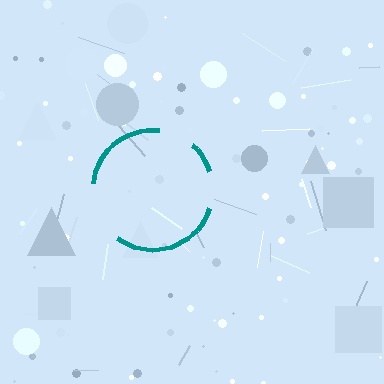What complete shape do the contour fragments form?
The contour fragments form a circle.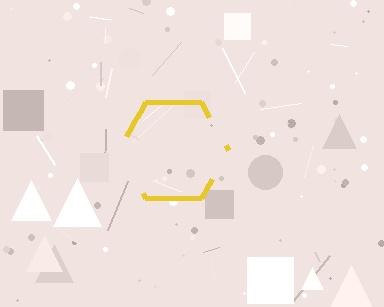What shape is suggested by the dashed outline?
The dashed outline suggests a hexagon.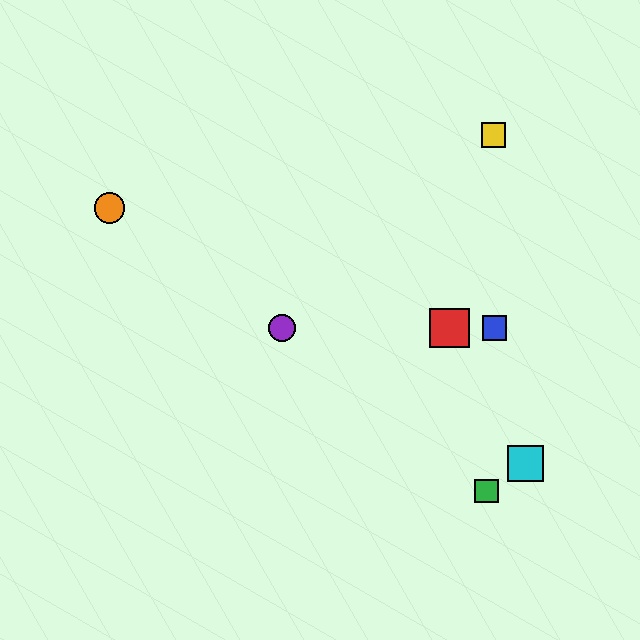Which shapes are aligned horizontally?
The red square, the blue square, the purple circle are aligned horizontally.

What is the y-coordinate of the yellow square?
The yellow square is at y≈135.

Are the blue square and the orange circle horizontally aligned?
No, the blue square is at y≈328 and the orange circle is at y≈208.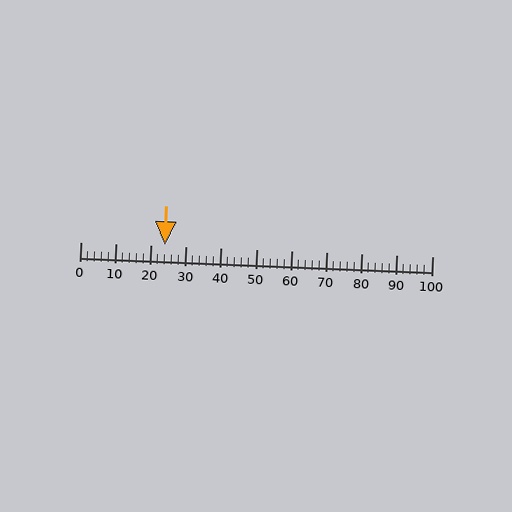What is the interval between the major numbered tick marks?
The major tick marks are spaced 10 units apart.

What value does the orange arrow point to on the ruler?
The orange arrow points to approximately 24.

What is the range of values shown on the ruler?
The ruler shows values from 0 to 100.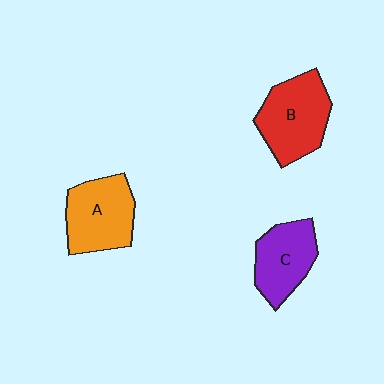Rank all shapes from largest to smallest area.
From largest to smallest: B (red), A (orange), C (purple).